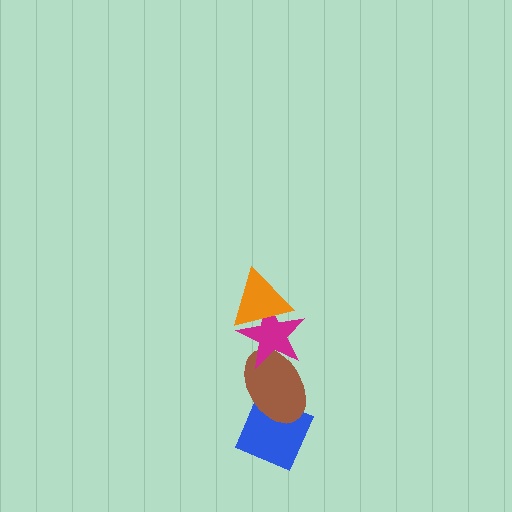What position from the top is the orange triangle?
The orange triangle is 1st from the top.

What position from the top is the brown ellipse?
The brown ellipse is 3rd from the top.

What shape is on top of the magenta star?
The orange triangle is on top of the magenta star.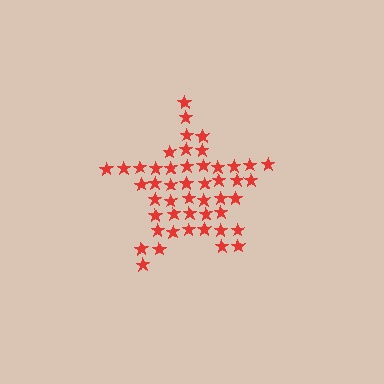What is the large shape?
The large shape is a star.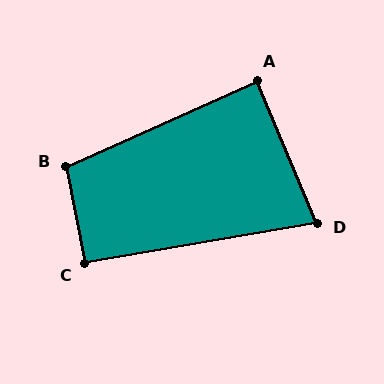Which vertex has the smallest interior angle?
D, at approximately 77 degrees.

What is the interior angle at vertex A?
Approximately 89 degrees (approximately right).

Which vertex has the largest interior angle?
B, at approximately 103 degrees.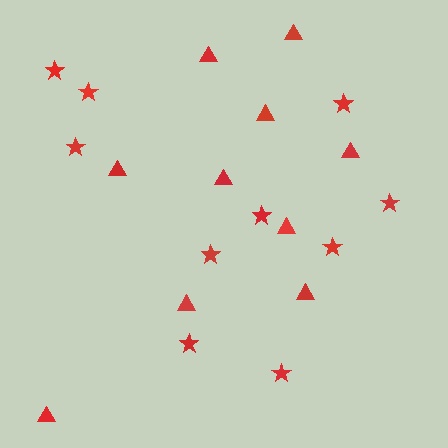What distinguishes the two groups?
There are 2 groups: one group of stars (10) and one group of triangles (10).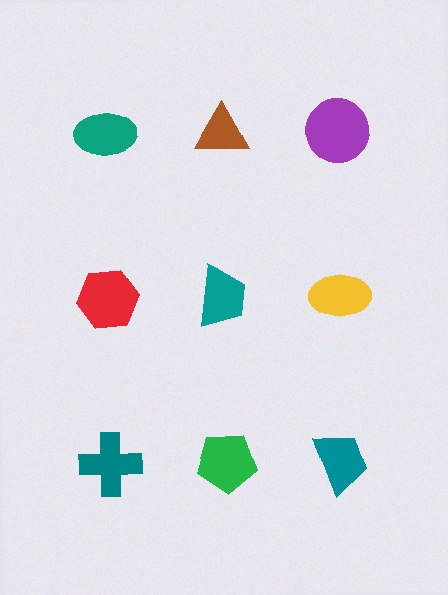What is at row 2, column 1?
A red hexagon.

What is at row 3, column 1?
A teal cross.